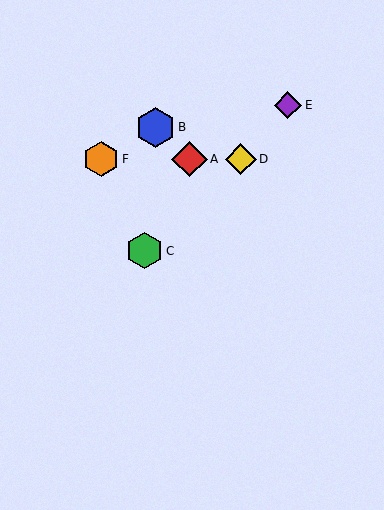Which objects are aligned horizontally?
Objects A, D, F are aligned horizontally.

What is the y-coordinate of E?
Object E is at y≈105.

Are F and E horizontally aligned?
No, F is at y≈159 and E is at y≈105.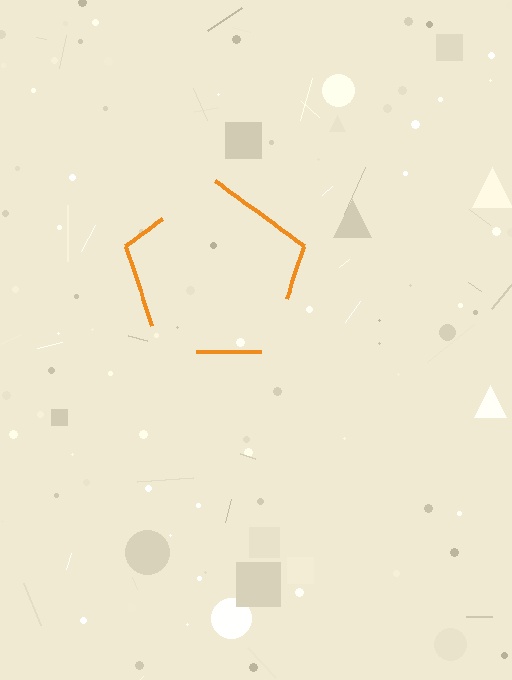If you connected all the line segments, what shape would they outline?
They would outline a pentagon.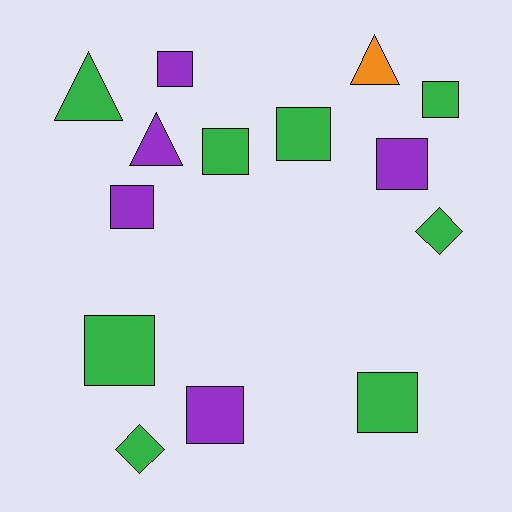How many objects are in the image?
There are 14 objects.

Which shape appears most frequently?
Square, with 9 objects.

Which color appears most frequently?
Green, with 8 objects.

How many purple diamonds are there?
There are no purple diamonds.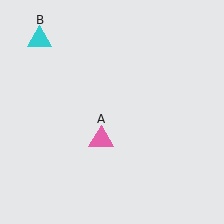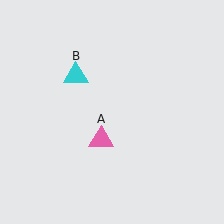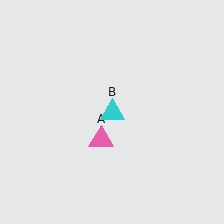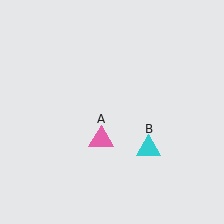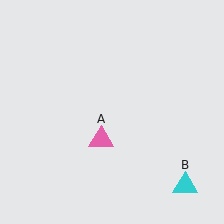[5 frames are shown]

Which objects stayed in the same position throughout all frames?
Pink triangle (object A) remained stationary.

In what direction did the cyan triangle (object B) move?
The cyan triangle (object B) moved down and to the right.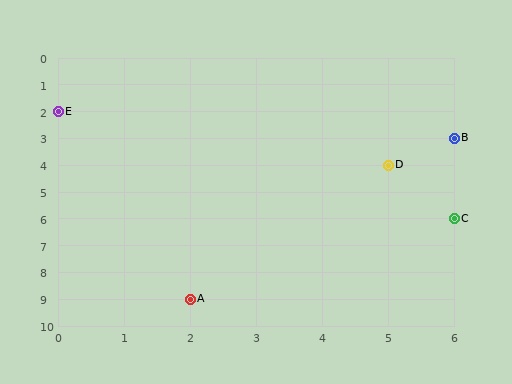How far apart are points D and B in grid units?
Points D and B are 1 column and 1 row apart (about 1.4 grid units diagonally).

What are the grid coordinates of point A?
Point A is at grid coordinates (2, 9).